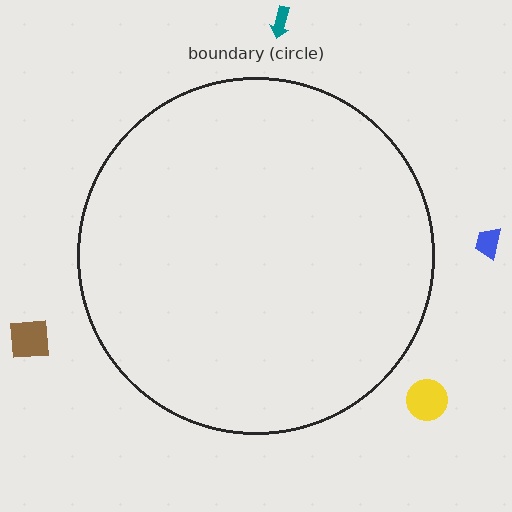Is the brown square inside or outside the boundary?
Outside.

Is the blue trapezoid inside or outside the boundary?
Outside.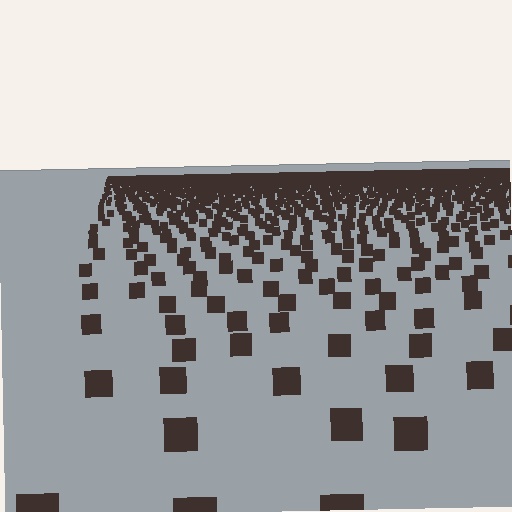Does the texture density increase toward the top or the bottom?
Density increases toward the top.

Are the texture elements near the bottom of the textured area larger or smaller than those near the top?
Larger. Near the bottom, elements are closer to the viewer and appear at a bigger on-screen size.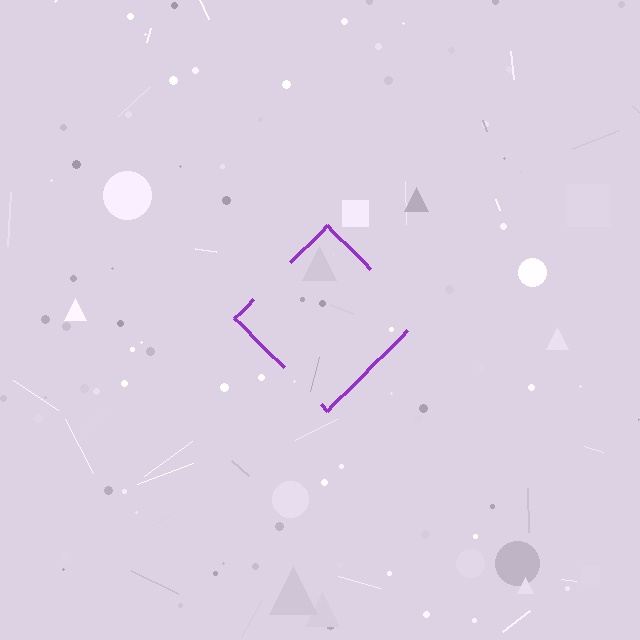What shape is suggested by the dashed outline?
The dashed outline suggests a diamond.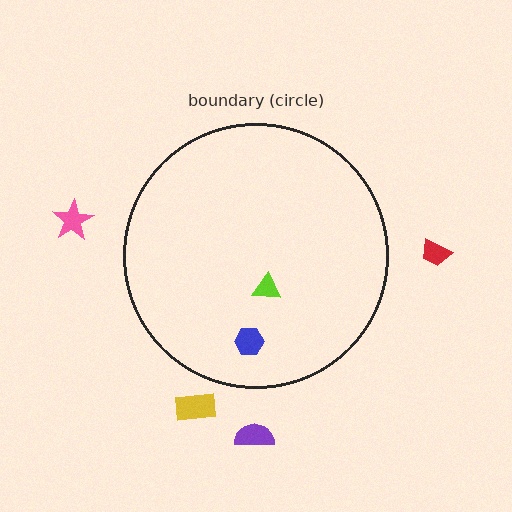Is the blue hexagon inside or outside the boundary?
Inside.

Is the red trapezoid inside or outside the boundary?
Outside.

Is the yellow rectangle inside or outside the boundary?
Outside.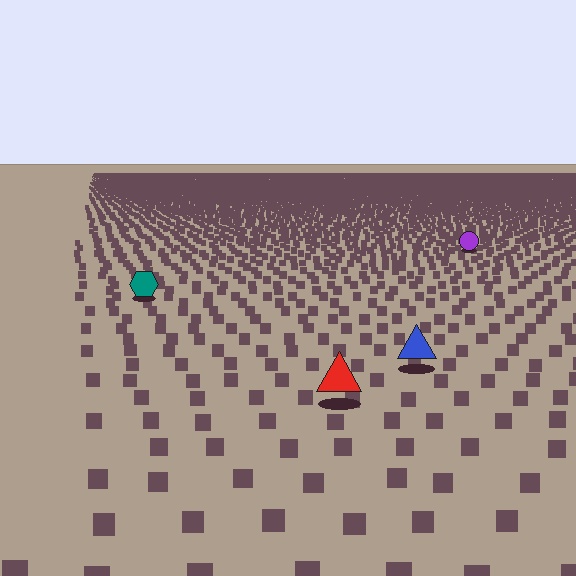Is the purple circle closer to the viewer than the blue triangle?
No. The blue triangle is closer — you can tell from the texture gradient: the ground texture is coarser near it.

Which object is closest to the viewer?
The red triangle is closest. The texture marks near it are larger and more spread out.